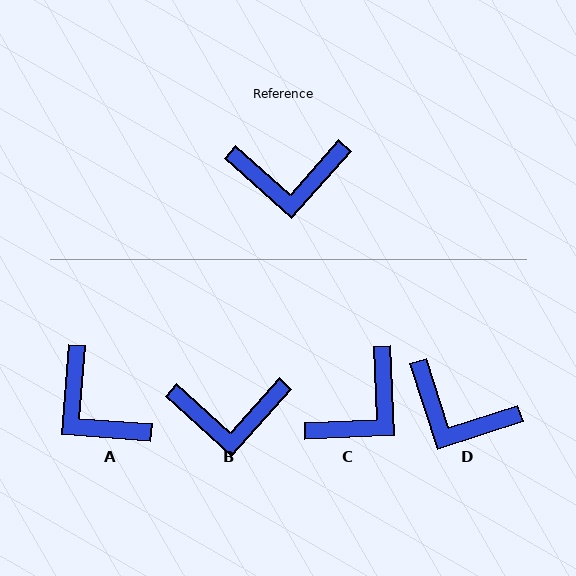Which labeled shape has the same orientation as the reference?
B.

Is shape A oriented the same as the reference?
No, it is off by about 52 degrees.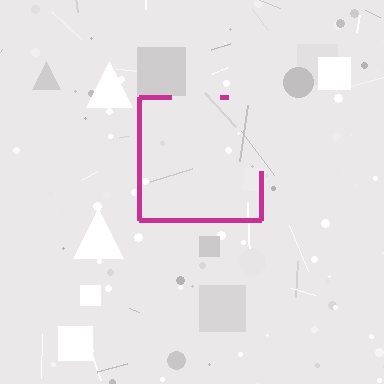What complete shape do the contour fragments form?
The contour fragments form a square.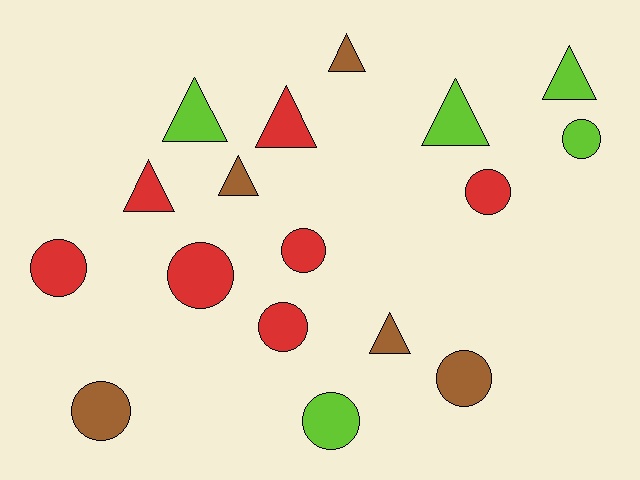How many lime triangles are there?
There are 3 lime triangles.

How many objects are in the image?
There are 17 objects.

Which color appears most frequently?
Red, with 7 objects.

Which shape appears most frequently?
Circle, with 9 objects.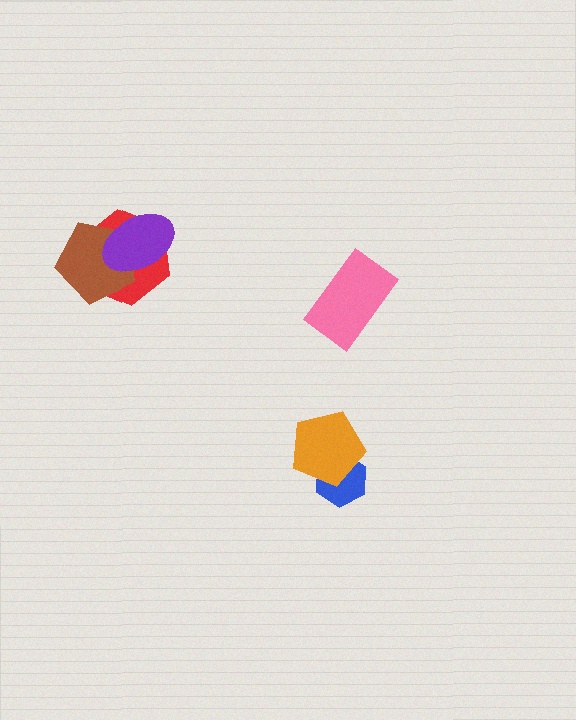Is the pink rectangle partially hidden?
No, no other shape covers it.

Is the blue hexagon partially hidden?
Yes, it is partially covered by another shape.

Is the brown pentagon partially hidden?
Yes, it is partially covered by another shape.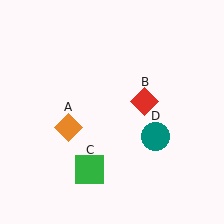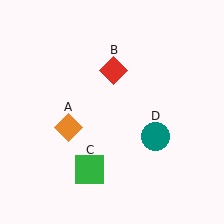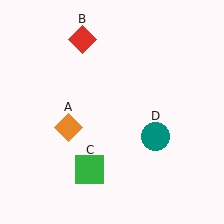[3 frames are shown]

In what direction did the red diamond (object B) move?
The red diamond (object B) moved up and to the left.